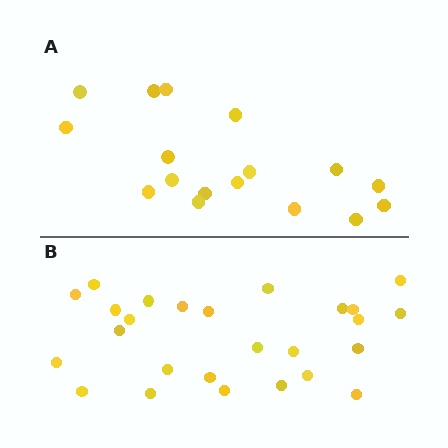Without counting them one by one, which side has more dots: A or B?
Region B (the bottom region) has more dots.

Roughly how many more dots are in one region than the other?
Region B has roughly 8 or so more dots than region A.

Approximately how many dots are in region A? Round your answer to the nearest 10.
About 20 dots. (The exact count is 17, which rounds to 20.)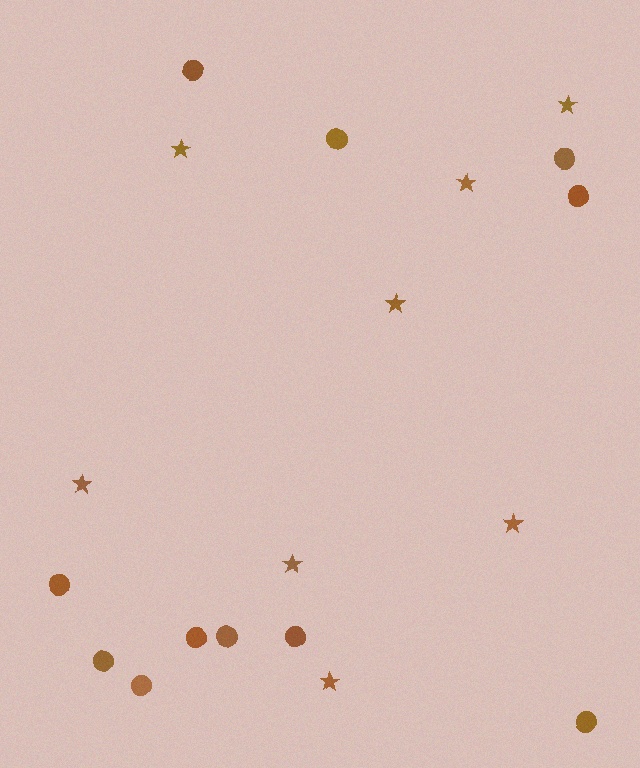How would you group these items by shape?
There are 2 groups: one group of circles (11) and one group of stars (8).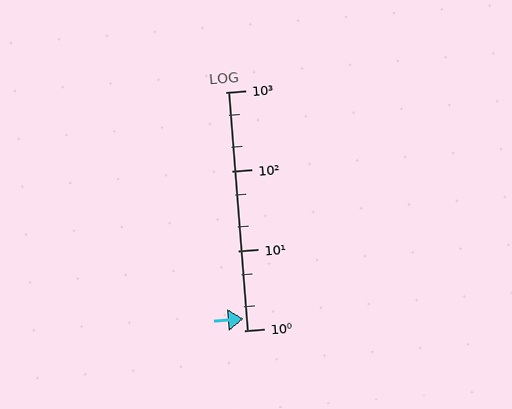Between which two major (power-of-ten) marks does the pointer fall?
The pointer is between 1 and 10.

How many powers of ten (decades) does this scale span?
The scale spans 3 decades, from 1 to 1000.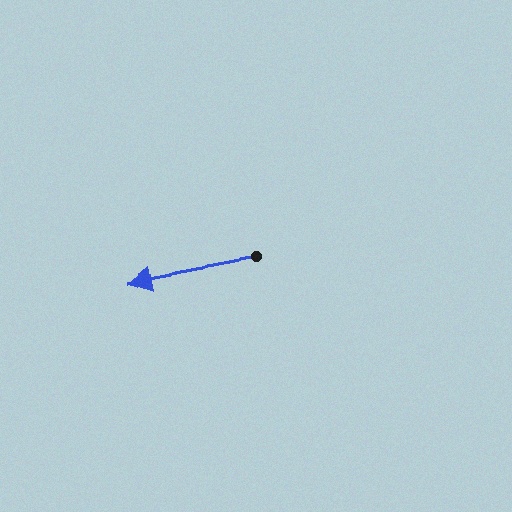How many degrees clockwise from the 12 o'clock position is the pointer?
Approximately 259 degrees.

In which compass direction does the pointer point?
West.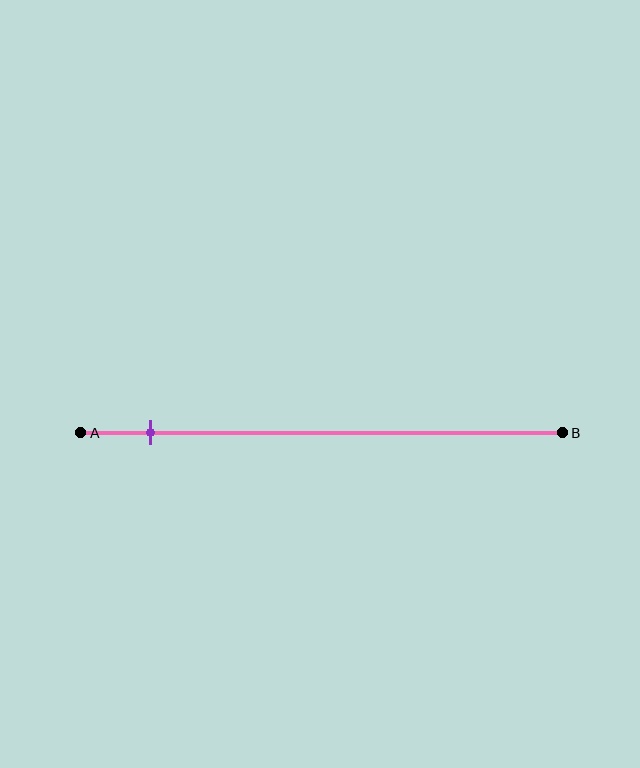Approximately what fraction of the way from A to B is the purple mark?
The purple mark is approximately 15% of the way from A to B.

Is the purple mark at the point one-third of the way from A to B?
No, the mark is at about 15% from A, not at the 33% one-third point.